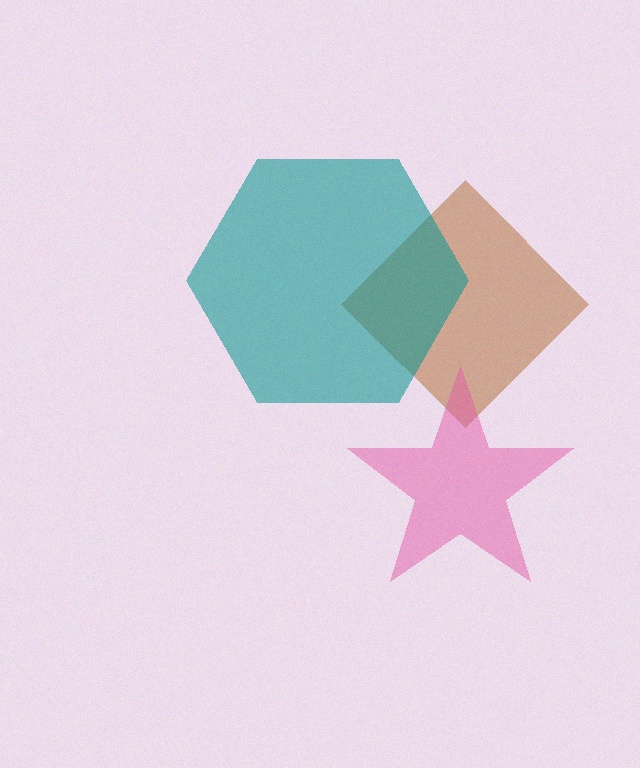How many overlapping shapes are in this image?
There are 3 overlapping shapes in the image.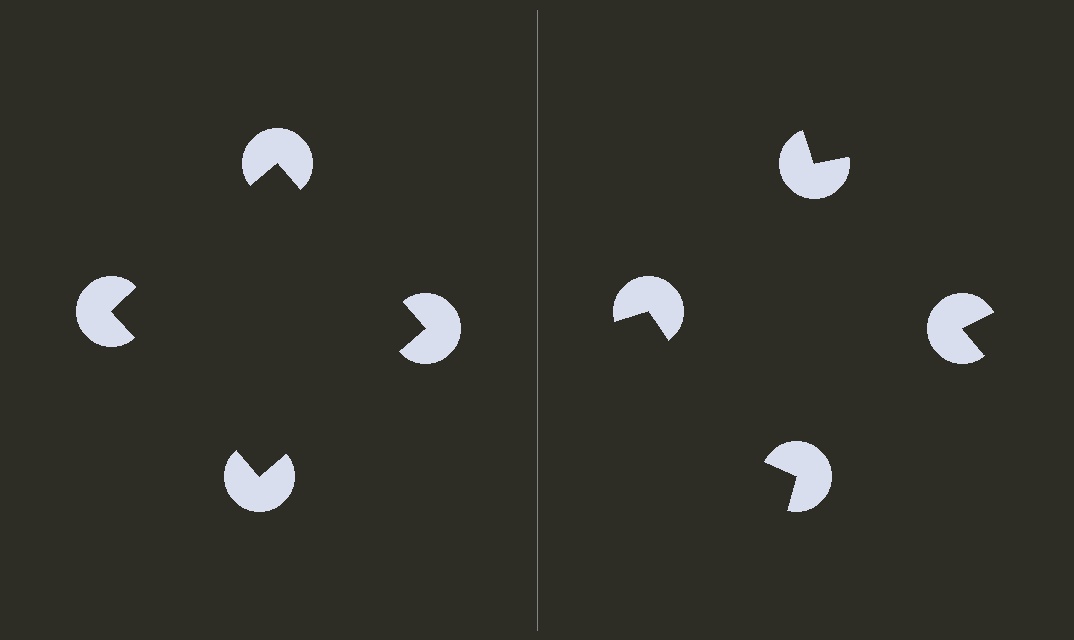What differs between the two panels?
The pac-man discs are positioned identically on both sides; only the wedge orientations differ. On the left they align to a square; on the right they are misaligned.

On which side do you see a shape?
An illusory square appears on the left side. On the right side the wedge cuts are rotated, so no coherent shape forms.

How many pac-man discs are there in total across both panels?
8 — 4 on each side.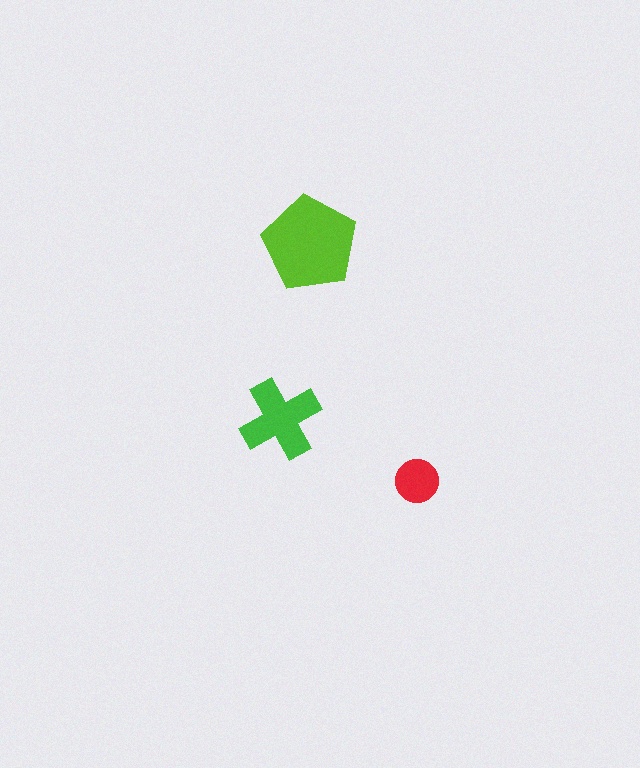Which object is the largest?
The lime pentagon.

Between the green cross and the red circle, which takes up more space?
The green cross.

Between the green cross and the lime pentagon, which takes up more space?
The lime pentagon.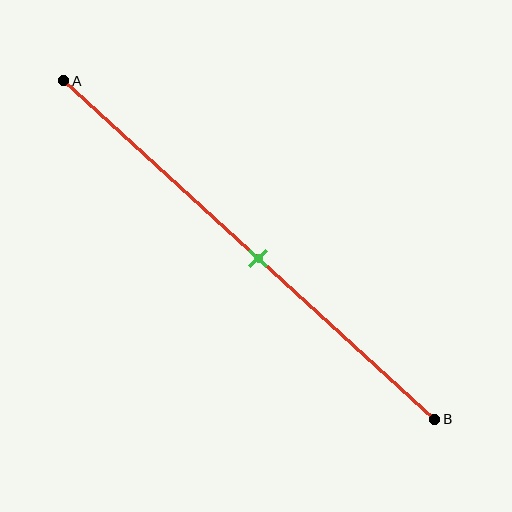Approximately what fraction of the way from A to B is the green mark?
The green mark is approximately 50% of the way from A to B.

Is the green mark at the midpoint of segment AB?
Yes, the mark is approximately at the midpoint.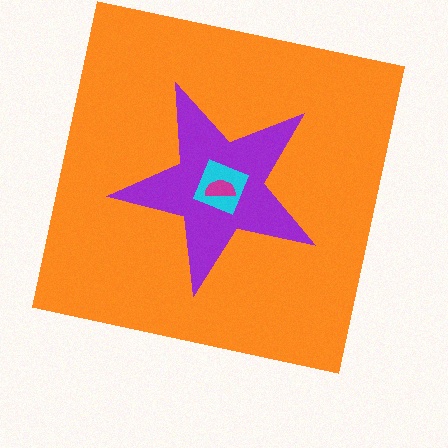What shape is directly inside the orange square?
The purple star.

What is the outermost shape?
The orange square.